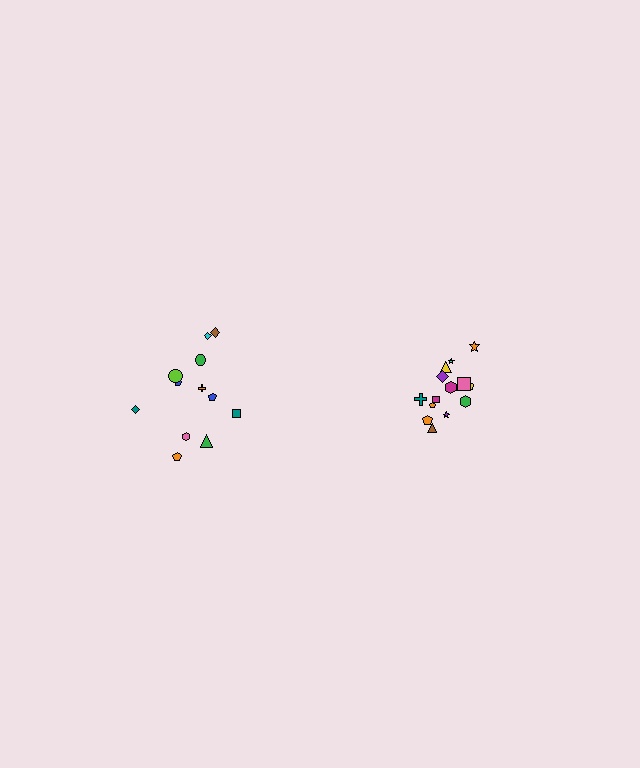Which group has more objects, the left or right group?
The right group.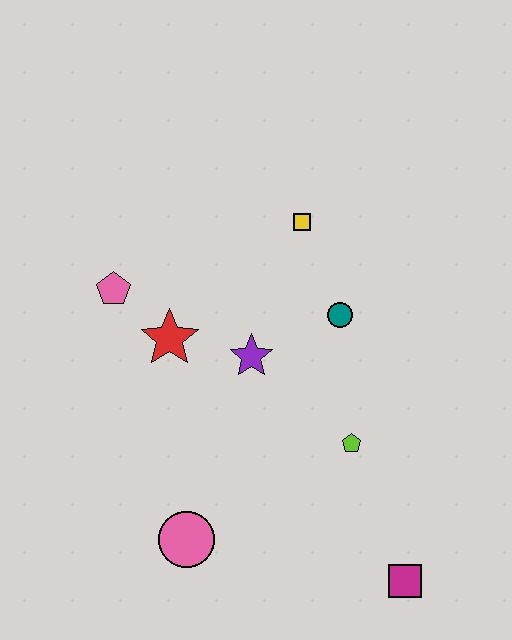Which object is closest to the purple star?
The red star is closest to the purple star.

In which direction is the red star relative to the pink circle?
The red star is above the pink circle.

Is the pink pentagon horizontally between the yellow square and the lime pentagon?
No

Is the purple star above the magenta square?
Yes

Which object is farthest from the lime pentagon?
The pink pentagon is farthest from the lime pentagon.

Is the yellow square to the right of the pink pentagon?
Yes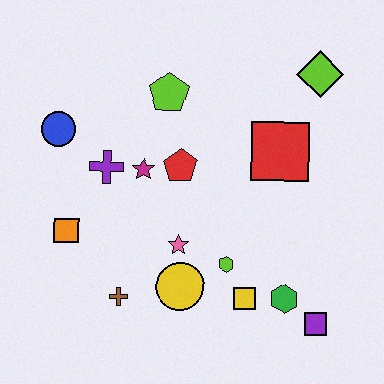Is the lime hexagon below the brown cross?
No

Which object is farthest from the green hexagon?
The blue circle is farthest from the green hexagon.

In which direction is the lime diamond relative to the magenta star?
The lime diamond is to the right of the magenta star.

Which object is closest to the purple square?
The green hexagon is closest to the purple square.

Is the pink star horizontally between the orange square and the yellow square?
Yes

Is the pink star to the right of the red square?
No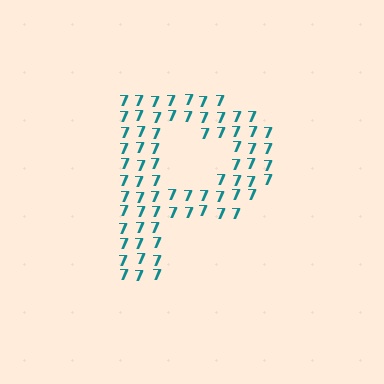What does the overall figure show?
The overall figure shows the letter P.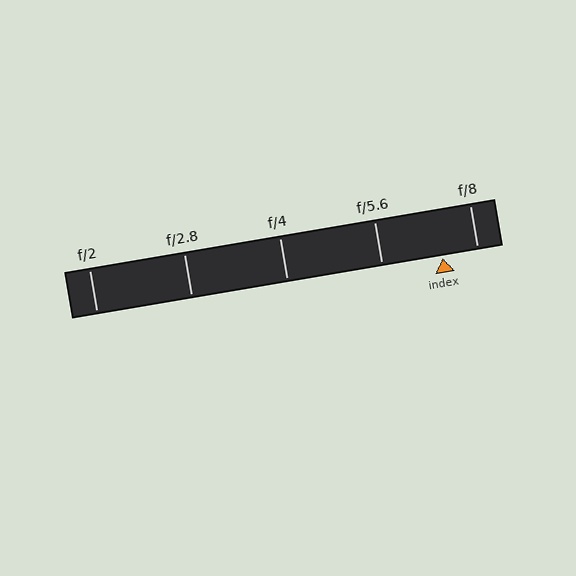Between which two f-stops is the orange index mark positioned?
The index mark is between f/5.6 and f/8.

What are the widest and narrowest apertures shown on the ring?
The widest aperture shown is f/2 and the narrowest is f/8.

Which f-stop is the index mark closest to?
The index mark is closest to f/8.